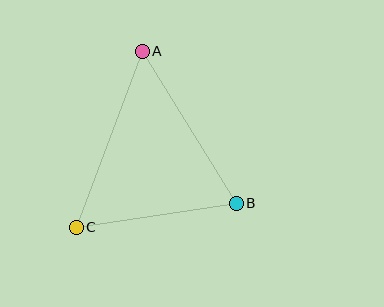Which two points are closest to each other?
Points B and C are closest to each other.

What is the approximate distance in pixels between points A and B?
The distance between A and B is approximately 178 pixels.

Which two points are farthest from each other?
Points A and C are farthest from each other.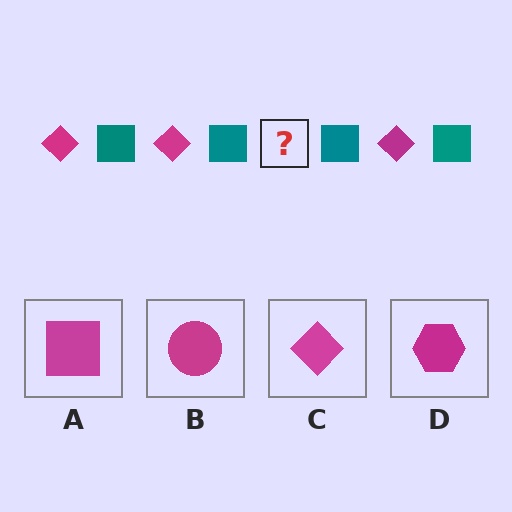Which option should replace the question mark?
Option C.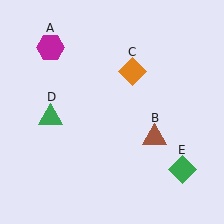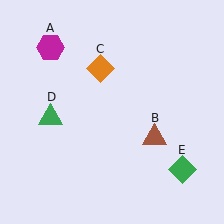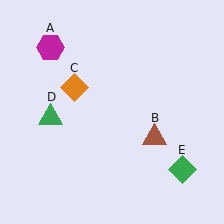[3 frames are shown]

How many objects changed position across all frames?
1 object changed position: orange diamond (object C).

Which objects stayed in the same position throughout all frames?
Magenta hexagon (object A) and brown triangle (object B) and green triangle (object D) and green diamond (object E) remained stationary.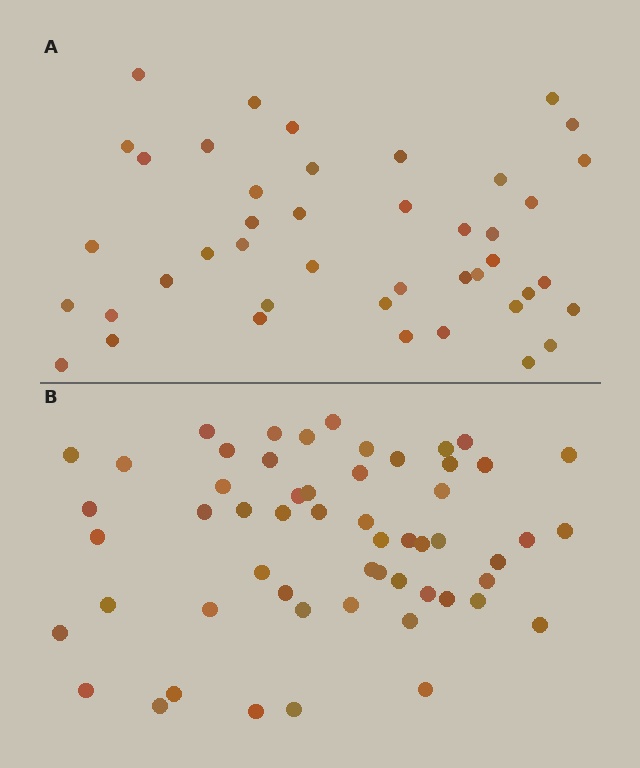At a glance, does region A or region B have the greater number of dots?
Region B (the bottom region) has more dots.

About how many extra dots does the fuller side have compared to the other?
Region B has approximately 15 more dots than region A.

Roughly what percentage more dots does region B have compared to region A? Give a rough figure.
About 30% more.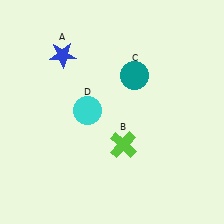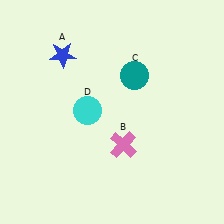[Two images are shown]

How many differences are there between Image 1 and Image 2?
There is 1 difference between the two images.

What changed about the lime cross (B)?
In Image 1, B is lime. In Image 2, it changed to pink.